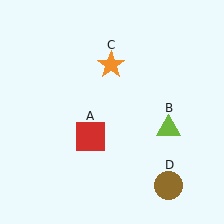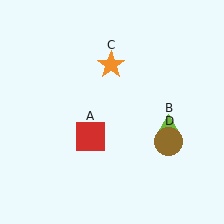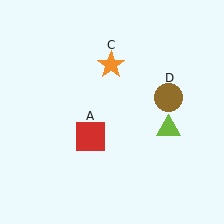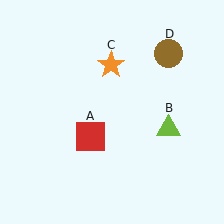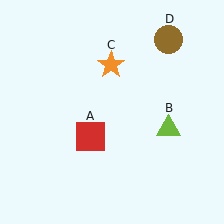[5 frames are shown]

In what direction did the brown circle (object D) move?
The brown circle (object D) moved up.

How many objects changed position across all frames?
1 object changed position: brown circle (object D).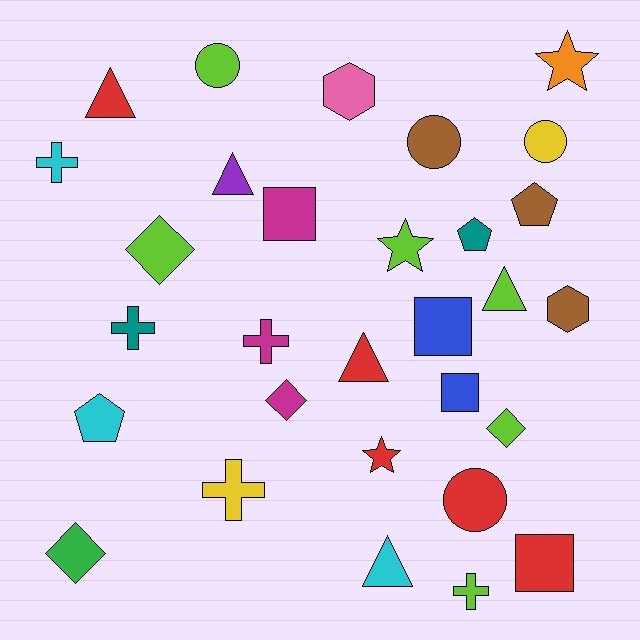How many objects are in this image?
There are 30 objects.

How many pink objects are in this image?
There is 1 pink object.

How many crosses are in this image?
There are 5 crosses.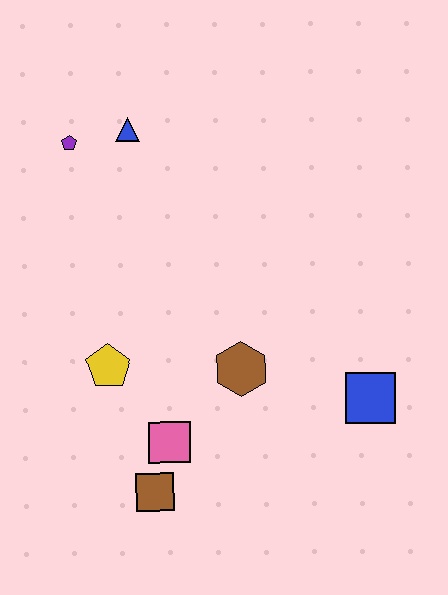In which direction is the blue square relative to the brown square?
The blue square is to the right of the brown square.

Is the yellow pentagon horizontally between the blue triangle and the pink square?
No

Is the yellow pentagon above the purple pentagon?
No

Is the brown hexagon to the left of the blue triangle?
No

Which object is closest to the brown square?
The pink square is closest to the brown square.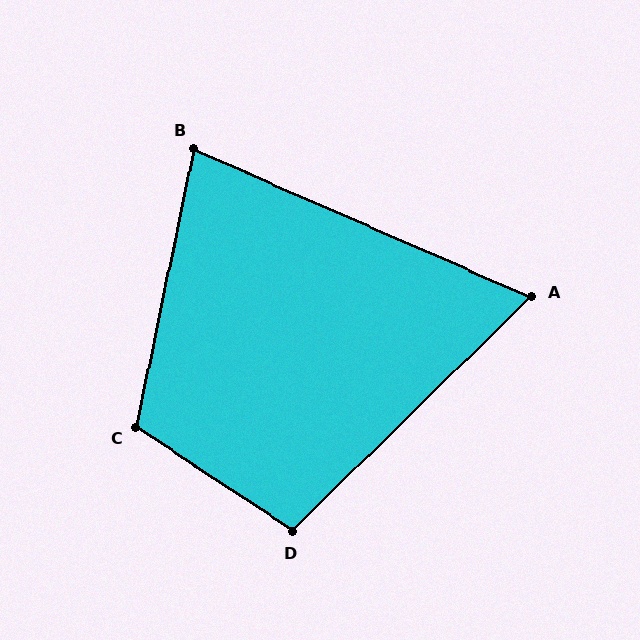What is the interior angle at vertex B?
Approximately 78 degrees (acute).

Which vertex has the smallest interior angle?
A, at approximately 68 degrees.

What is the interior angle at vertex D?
Approximately 102 degrees (obtuse).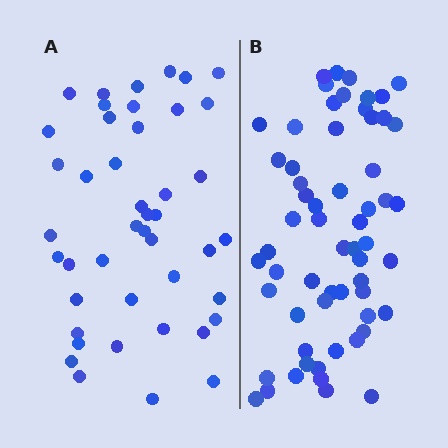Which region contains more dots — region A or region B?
Region B (the right region) has more dots.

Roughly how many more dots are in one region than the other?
Region B has approximately 15 more dots than region A.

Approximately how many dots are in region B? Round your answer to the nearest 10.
About 60 dots.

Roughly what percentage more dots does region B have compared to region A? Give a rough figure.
About 35% more.